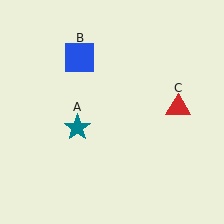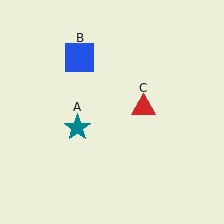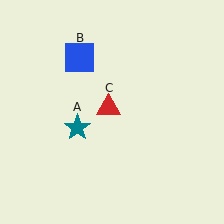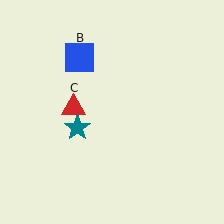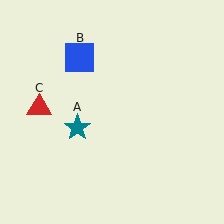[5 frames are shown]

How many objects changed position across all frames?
1 object changed position: red triangle (object C).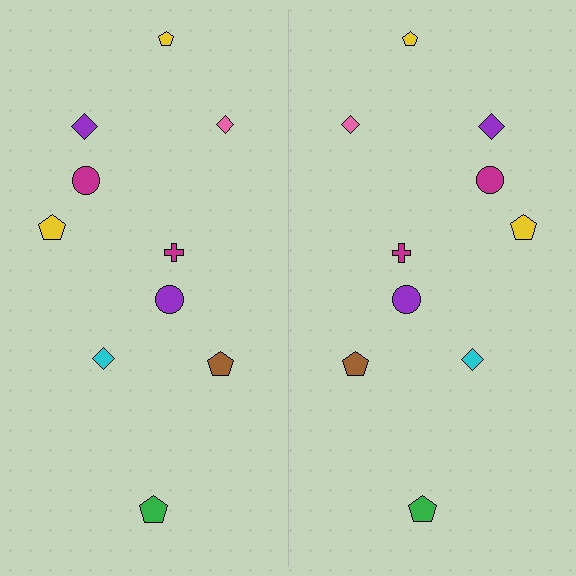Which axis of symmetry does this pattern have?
The pattern has a vertical axis of symmetry running through the center of the image.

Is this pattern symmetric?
Yes, this pattern has bilateral (reflection) symmetry.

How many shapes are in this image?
There are 20 shapes in this image.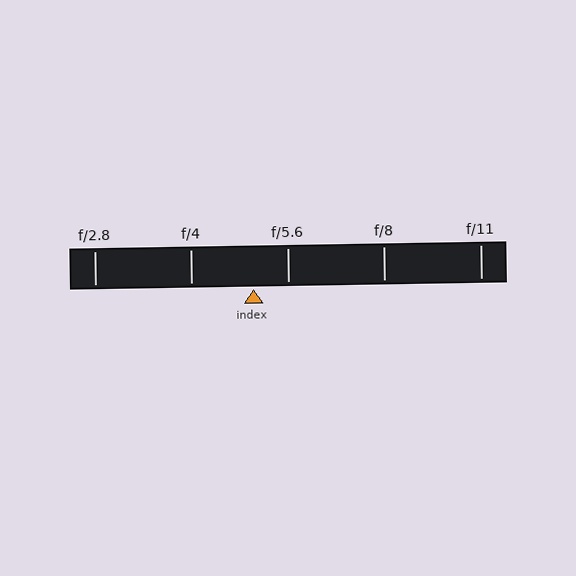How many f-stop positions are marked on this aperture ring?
There are 5 f-stop positions marked.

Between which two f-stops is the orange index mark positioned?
The index mark is between f/4 and f/5.6.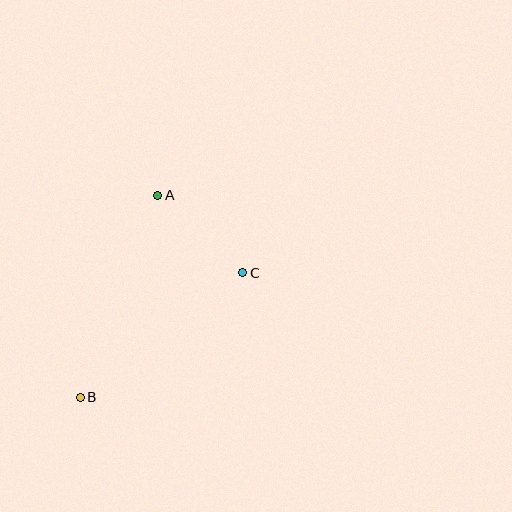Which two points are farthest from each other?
Points A and B are farthest from each other.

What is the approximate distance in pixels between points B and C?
The distance between B and C is approximately 205 pixels.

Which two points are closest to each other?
Points A and C are closest to each other.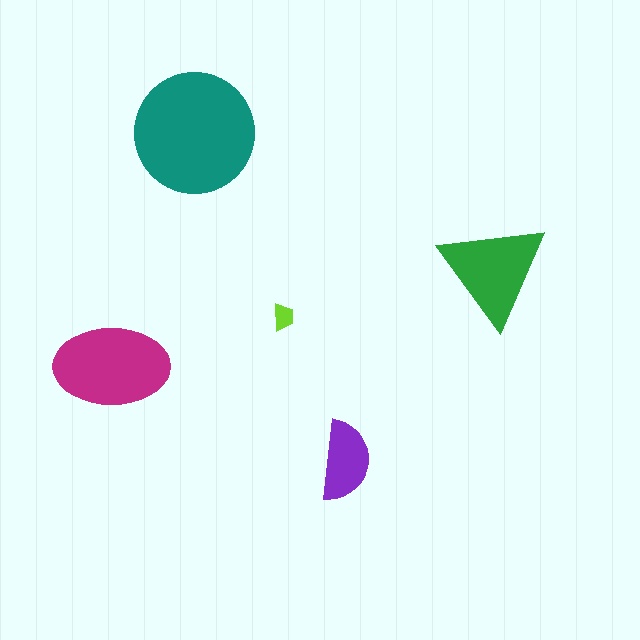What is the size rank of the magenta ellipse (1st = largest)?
2nd.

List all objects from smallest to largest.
The lime trapezoid, the purple semicircle, the green triangle, the magenta ellipse, the teal circle.